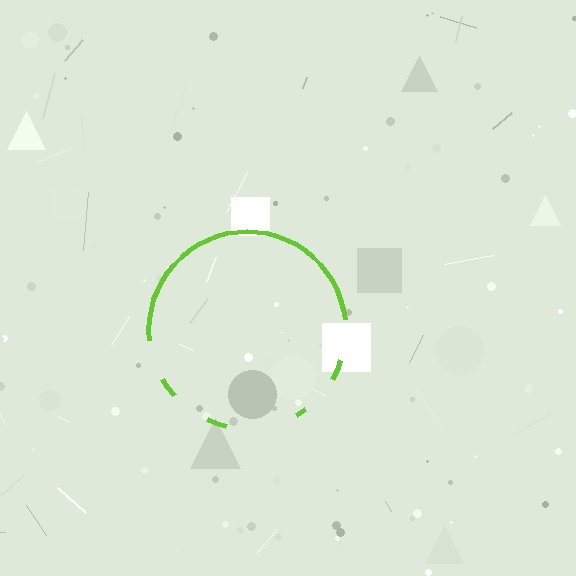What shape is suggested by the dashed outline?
The dashed outline suggests a circle.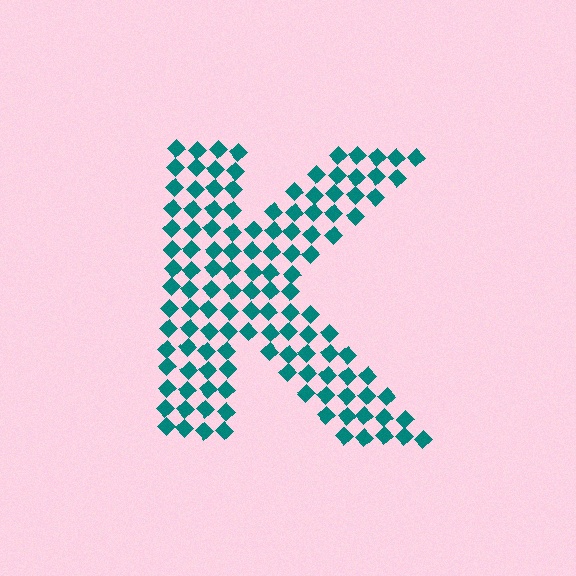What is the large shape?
The large shape is the letter K.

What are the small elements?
The small elements are diamonds.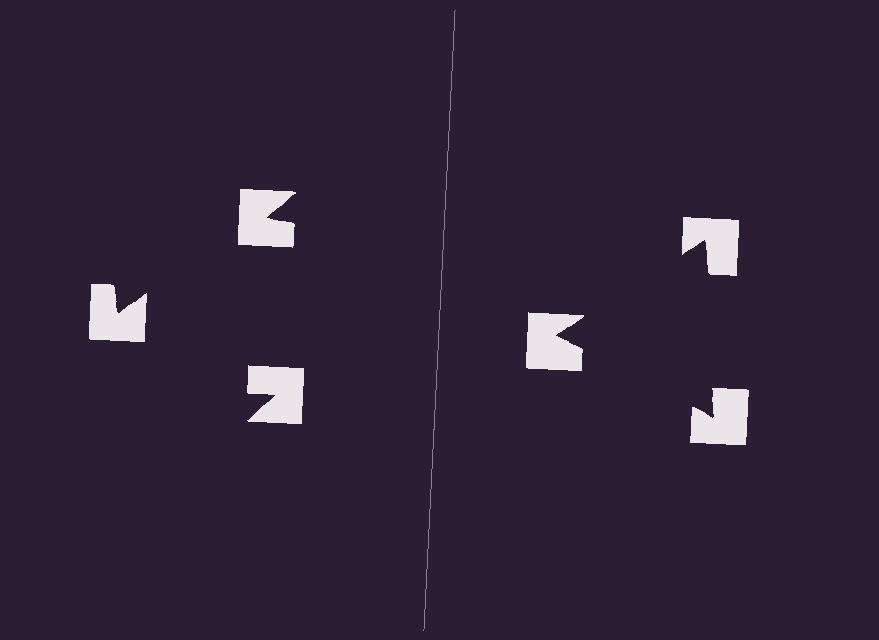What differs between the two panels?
The notched squares are positioned identically on both sides; only the wedge orientations differ. On the right they align to a triangle; on the left they are misaligned.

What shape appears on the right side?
An illusory triangle.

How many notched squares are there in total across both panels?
6 — 3 on each side.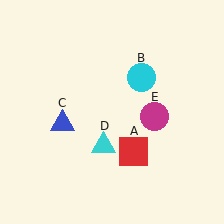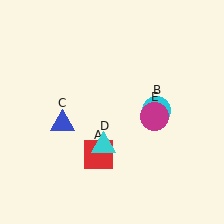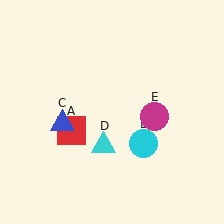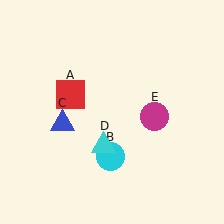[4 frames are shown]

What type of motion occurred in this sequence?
The red square (object A), cyan circle (object B) rotated clockwise around the center of the scene.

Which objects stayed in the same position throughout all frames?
Blue triangle (object C) and cyan triangle (object D) and magenta circle (object E) remained stationary.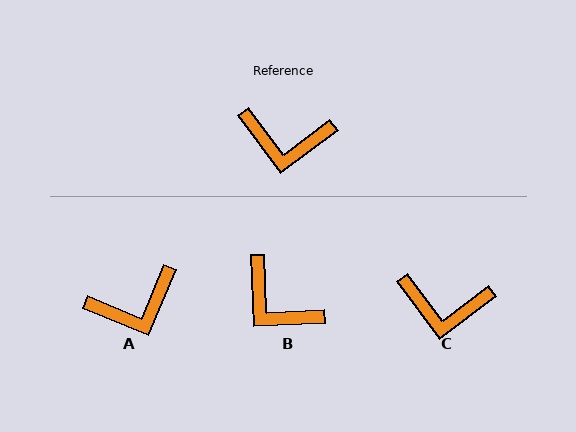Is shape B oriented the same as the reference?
No, it is off by about 34 degrees.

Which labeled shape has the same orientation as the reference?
C.